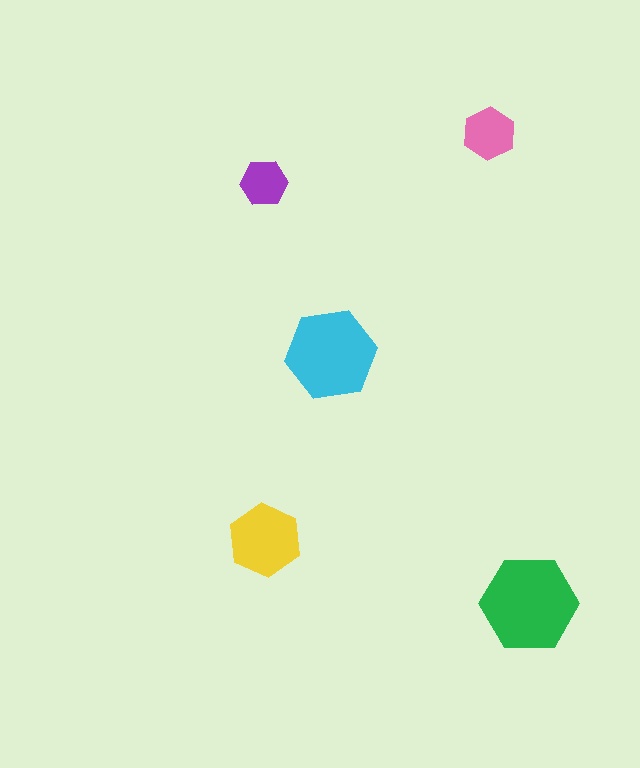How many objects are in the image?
There are 5 objects in the image.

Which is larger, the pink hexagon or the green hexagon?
The green one.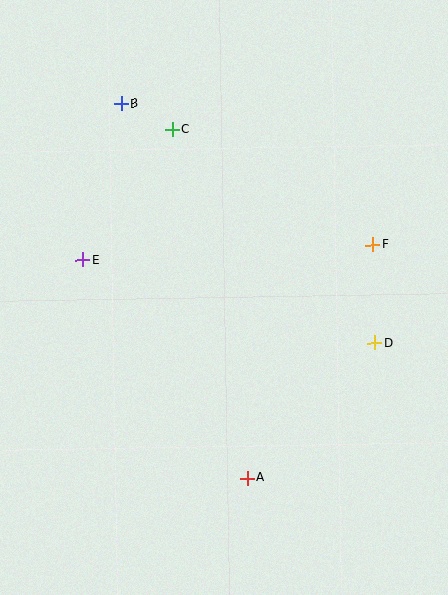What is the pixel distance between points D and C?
The distance between D and C is 294 pixels.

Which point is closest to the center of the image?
Point E at (83, 260) is closest to the center.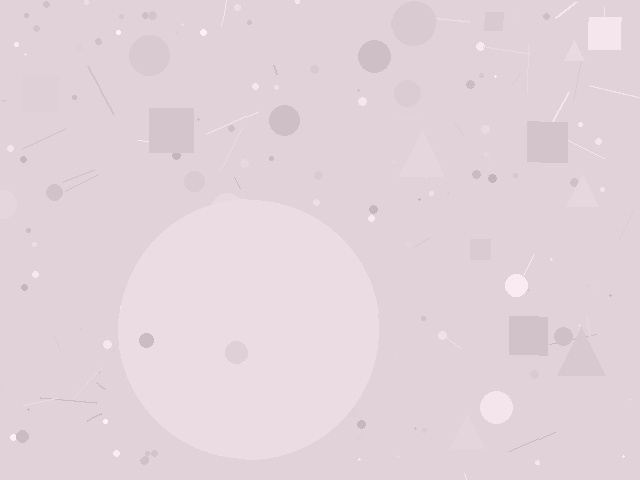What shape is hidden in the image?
A circle is hidden in the image.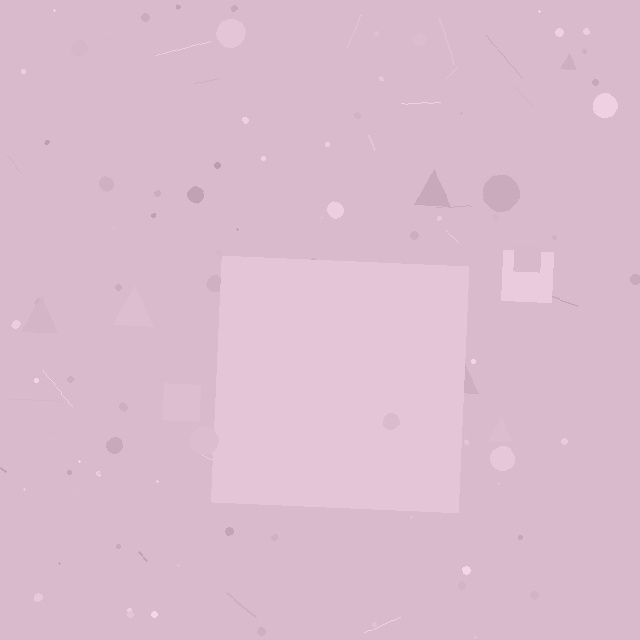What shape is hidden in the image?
A square is hidden in the image.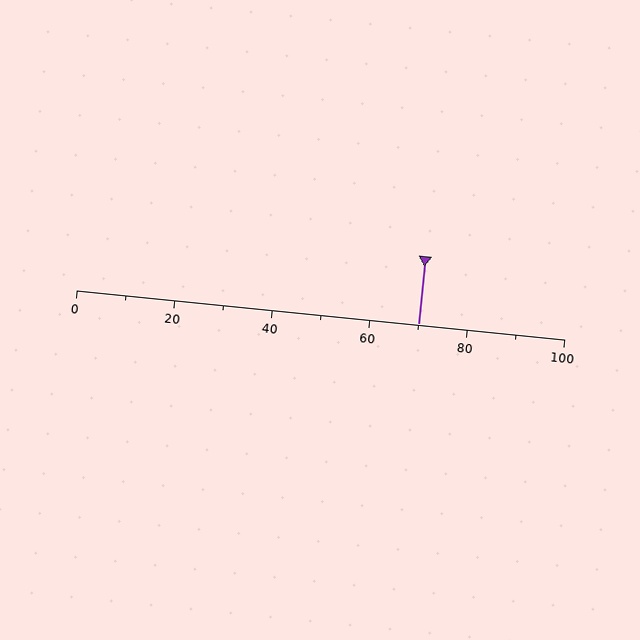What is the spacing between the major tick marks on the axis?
The major ticks are spaced 20 apart.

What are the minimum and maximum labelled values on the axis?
The axis runs from 0 to 100.